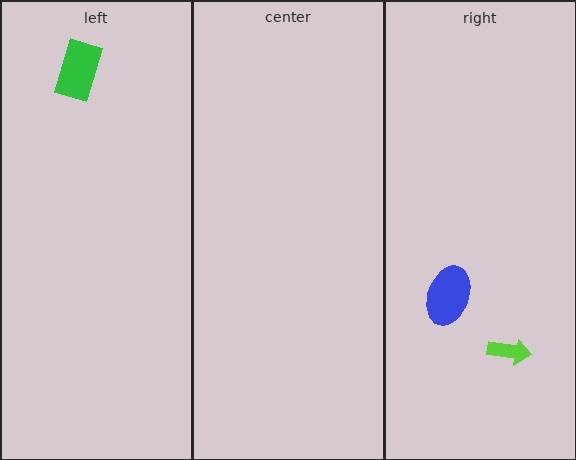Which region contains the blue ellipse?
The right region.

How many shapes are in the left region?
1.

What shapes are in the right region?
The blue ellipse, the lime arrow.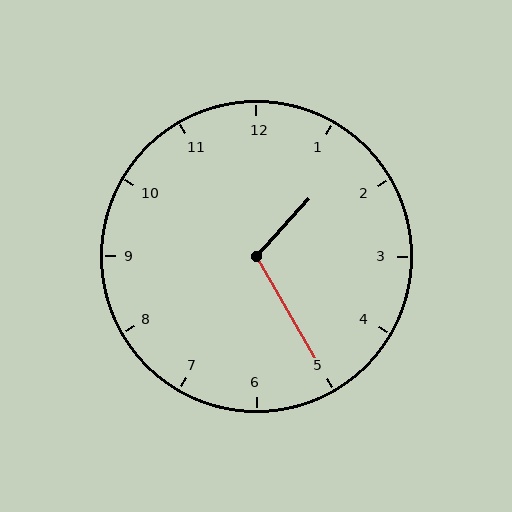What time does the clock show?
1:25.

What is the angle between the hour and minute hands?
Approximately 108 degrees.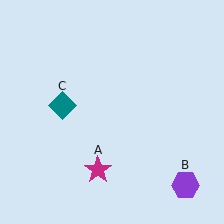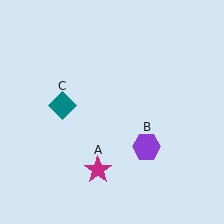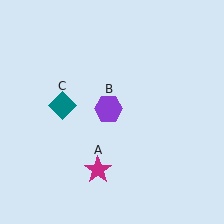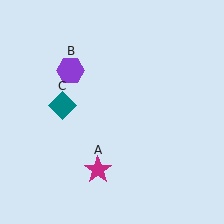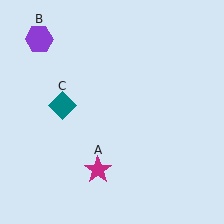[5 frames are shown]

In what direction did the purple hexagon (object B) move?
The purple hexagon (object B) moved up and to the left.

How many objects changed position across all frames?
1 object changed position: purple hexagon (object B).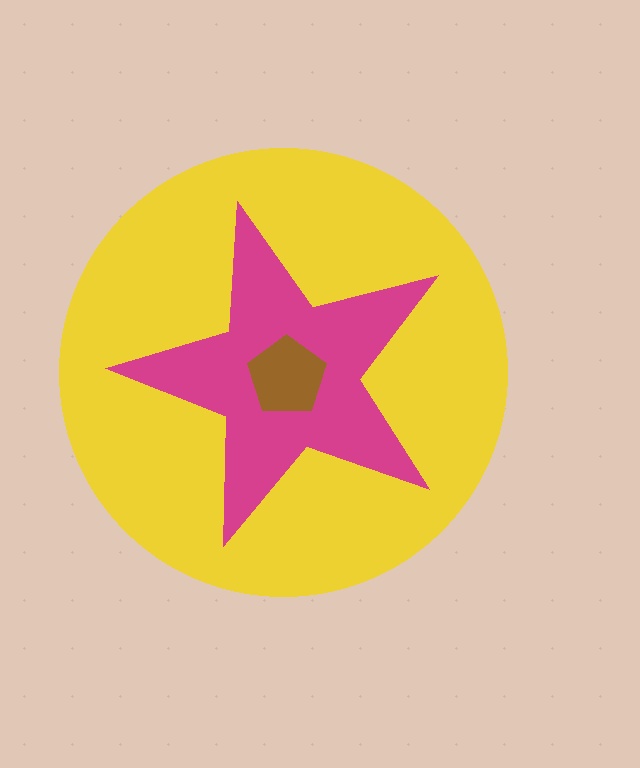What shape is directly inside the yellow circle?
The magenta star.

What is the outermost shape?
The yellow circle.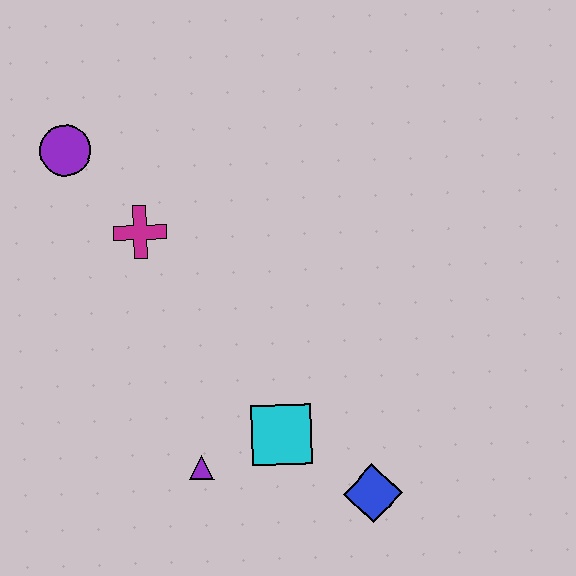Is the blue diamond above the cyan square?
No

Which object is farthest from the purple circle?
The blue diamond is farthest from the purple circle.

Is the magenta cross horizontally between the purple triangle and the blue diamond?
No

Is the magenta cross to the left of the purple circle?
No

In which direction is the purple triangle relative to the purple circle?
The purple triangle is below the purple circle.